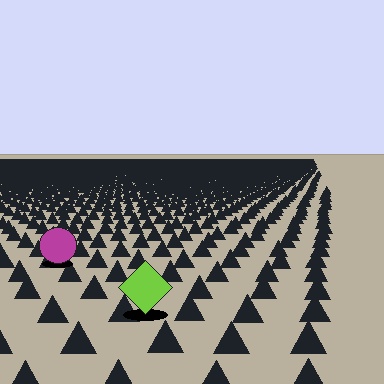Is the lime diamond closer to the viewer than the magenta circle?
Yes. The lime diamond is closer — you can tell from the texture gradient: the ground texture is coarser near it.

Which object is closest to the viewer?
The lime diamond is closest. The texture marks near it are larger and more spread out.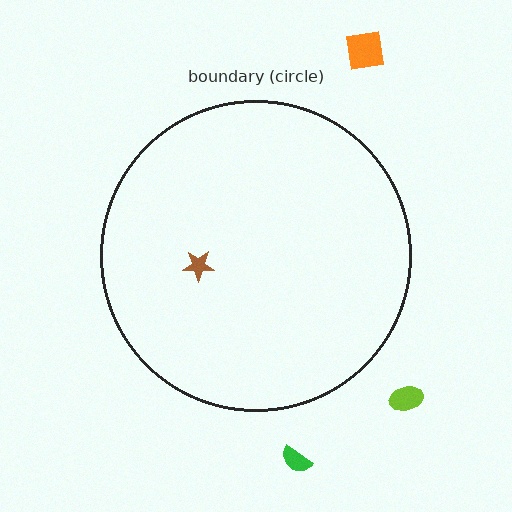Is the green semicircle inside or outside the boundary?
Outside.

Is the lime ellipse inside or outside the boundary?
Outside.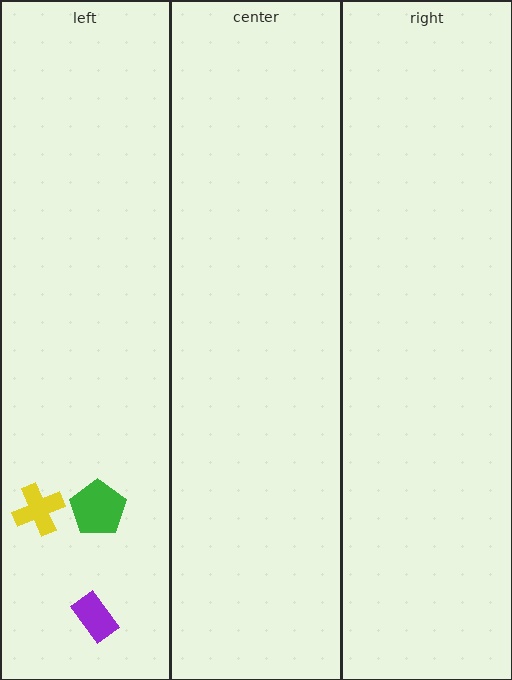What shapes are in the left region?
The purple rectangle, the yellow cross, the green pentagon.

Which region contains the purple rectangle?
The left region.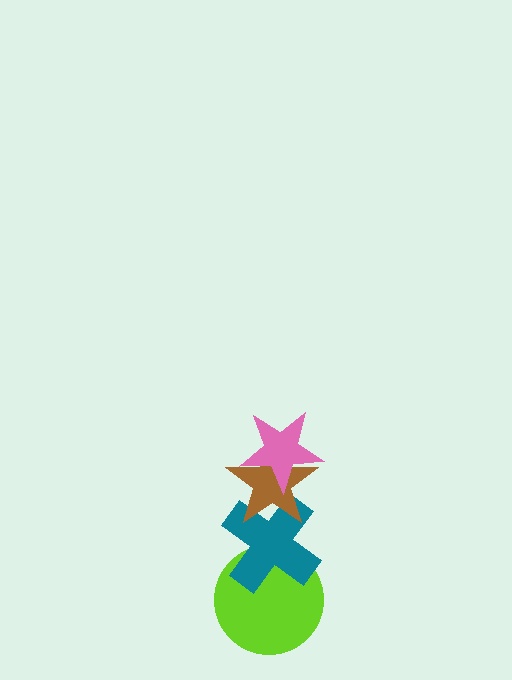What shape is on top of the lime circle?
The teal cross is on top of the lime circle.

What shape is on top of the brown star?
The pink star is on top of the brown star.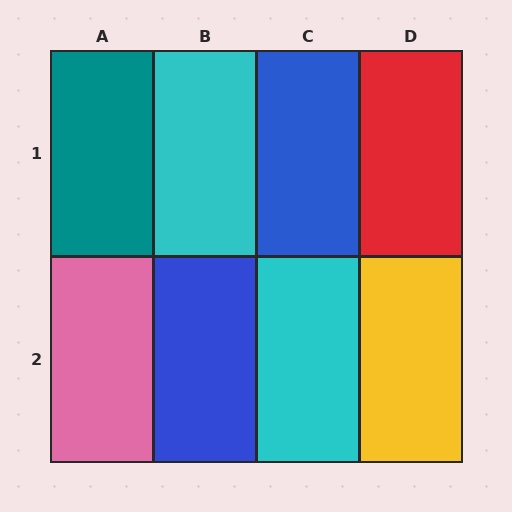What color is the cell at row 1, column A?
Teal.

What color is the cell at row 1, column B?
Cyan.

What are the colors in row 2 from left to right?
Pink, blue, cyan, yellow.